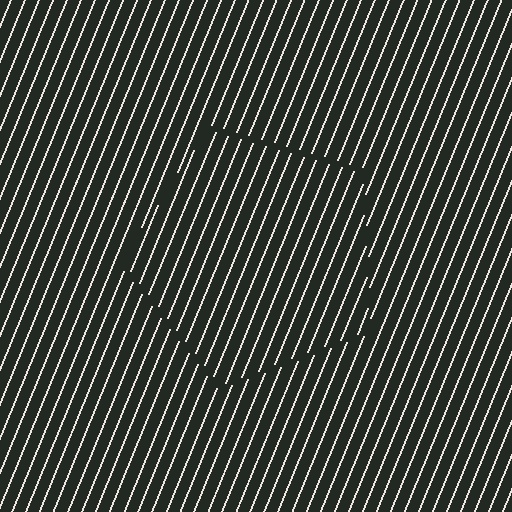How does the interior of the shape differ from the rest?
The interior of the shape contains the same grating, shifted by half a period — the contour is defined by the phase discontinuity where line-ends from the inner and outer gratings abut.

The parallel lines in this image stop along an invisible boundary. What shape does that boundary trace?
An illusory pentagon. The interior of the shape contains the same grating, shifted by half a period — the contour is defined by the phase discontinuity where line-ends from the inner and outer gratings abut.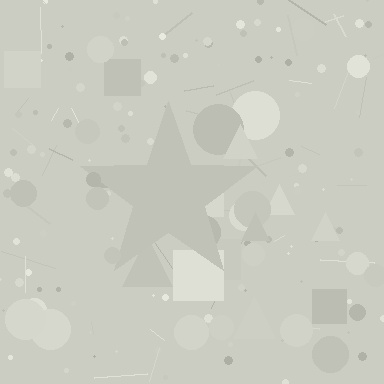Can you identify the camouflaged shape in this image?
The camouflaged shape is a star.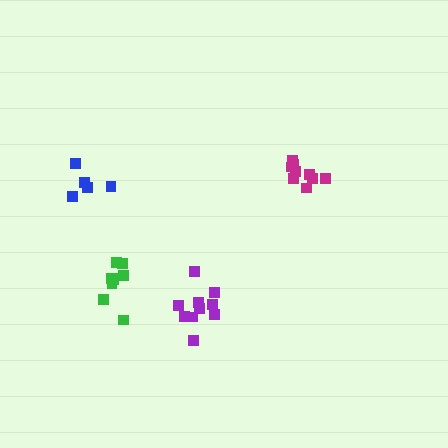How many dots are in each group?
Group 1: 9 dots, Group 2: 5 dots, Group 3: 10 dots, Group 4: 9 dots (33 total).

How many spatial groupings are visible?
There are 4 spatial groupings.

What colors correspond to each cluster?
The clusters are colored: magenta, blue, purple, green.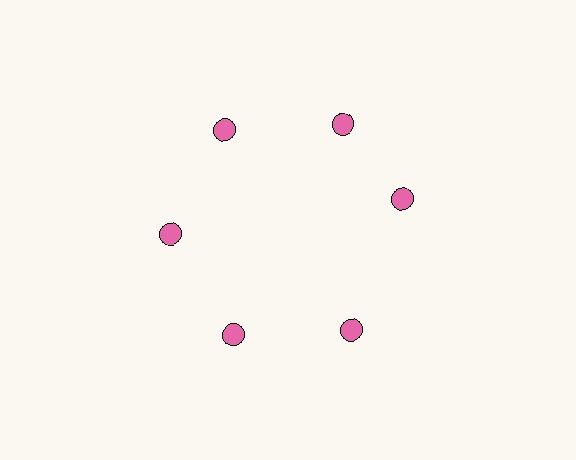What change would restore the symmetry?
The symmetry would be restored by rotating it back into even spacing with its neighbors so that all 6 circles sit at equal angles and equal distance from the center.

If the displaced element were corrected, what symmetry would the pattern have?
It would have 6-fold rotational symmetry — the pattern would map onto itself every 60 degrees.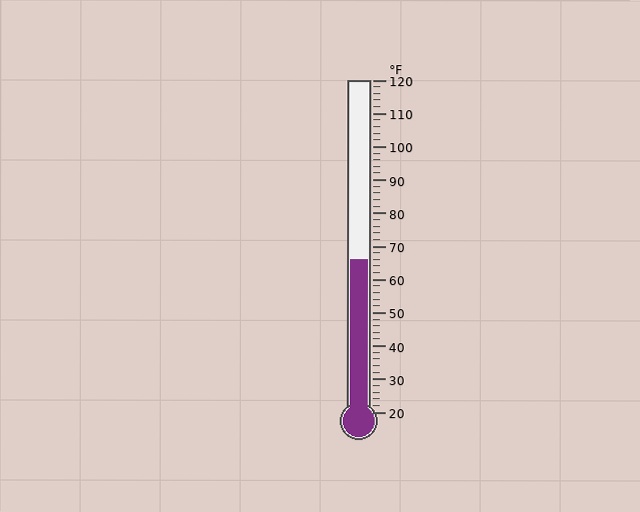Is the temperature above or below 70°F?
The temperature is below 70°F.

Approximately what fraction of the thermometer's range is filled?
The thermometer is filled to approximately 45% of its range.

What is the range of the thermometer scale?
The thermometer scale ranges from 20°F to 120°F.